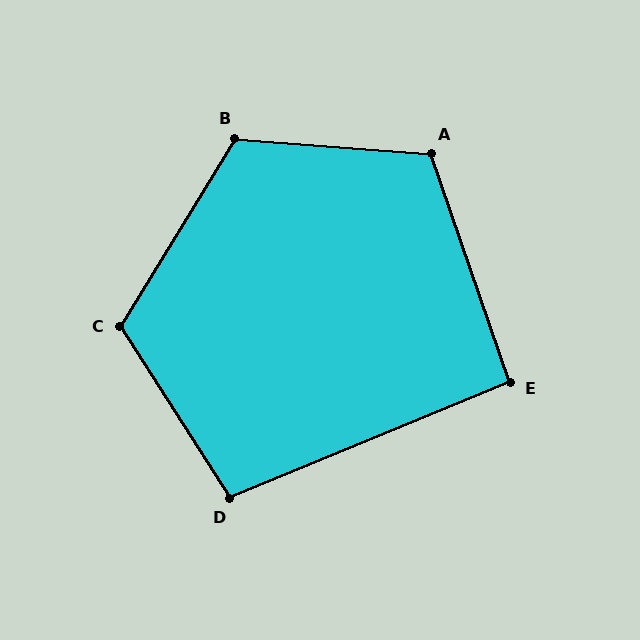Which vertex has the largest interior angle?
B, at approximately 117 degrees.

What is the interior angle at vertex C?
Approximately 116 degrees (obtuse).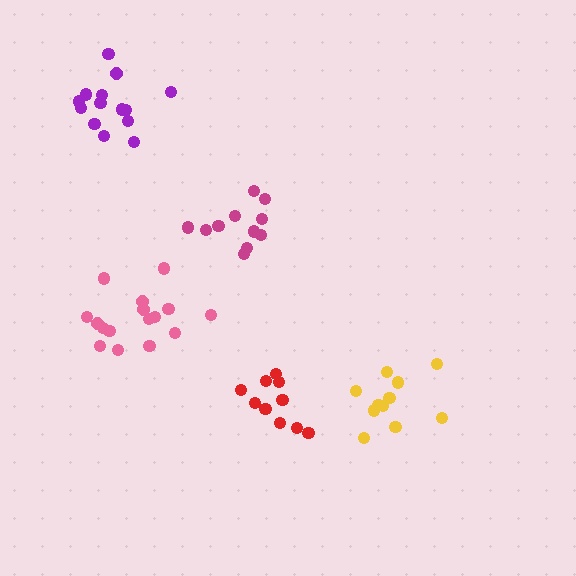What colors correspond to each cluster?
The clusters are colored: magenta, yellow, red, purple, pink.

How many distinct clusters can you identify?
There are 5 distinct clusters.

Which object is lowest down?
The red cluster is bottommost.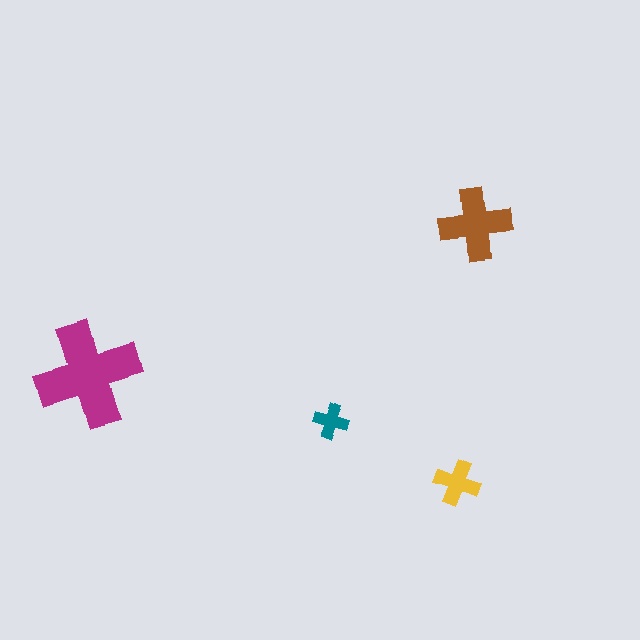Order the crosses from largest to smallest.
the magenta one, the brown one, the yellow one, the teal one.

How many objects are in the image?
There are 4 objects in the image.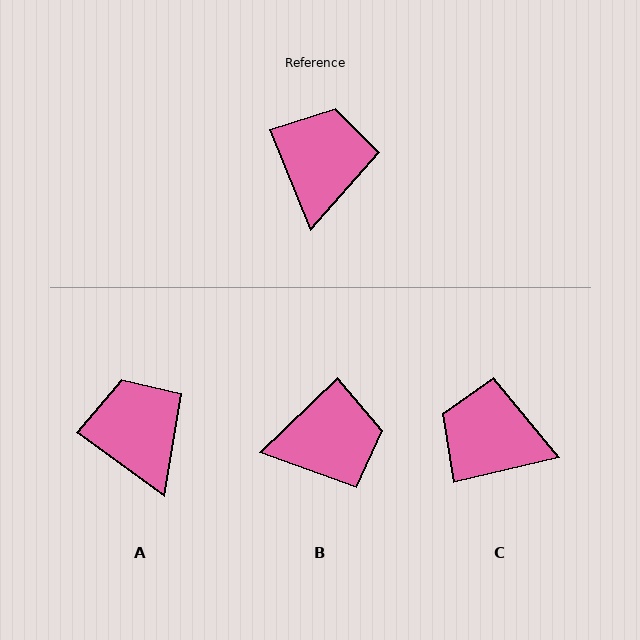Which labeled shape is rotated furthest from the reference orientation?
C, about 81 degrees away.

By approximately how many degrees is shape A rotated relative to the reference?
Approximately 32 degrees counter-clockwise.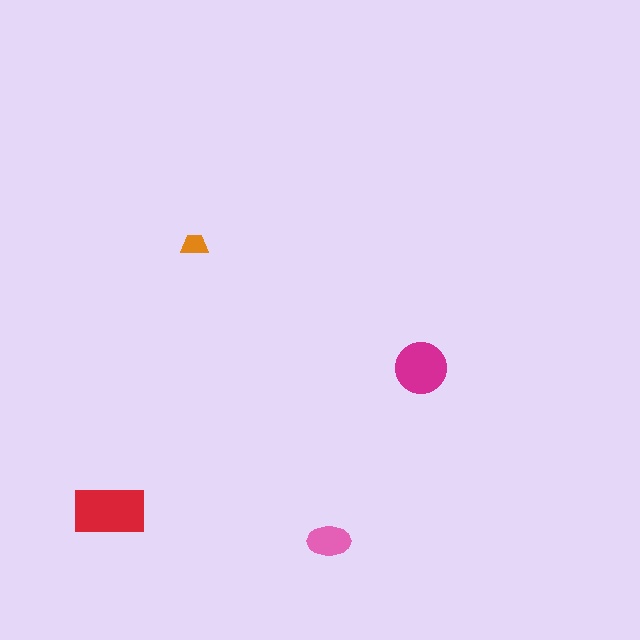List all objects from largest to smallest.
The red rectangle, the magenta circle, the pink ellipse, the orange trapezoid.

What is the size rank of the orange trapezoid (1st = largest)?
4th.